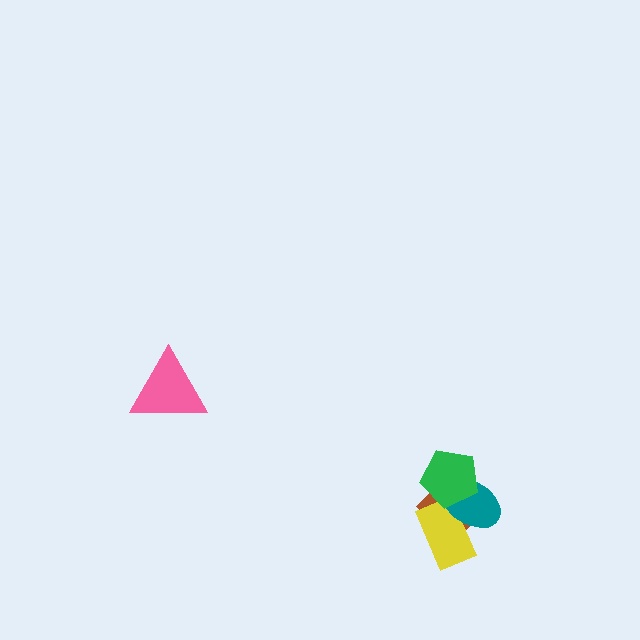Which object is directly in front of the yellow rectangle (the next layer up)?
The teal ellipse is directly in front of the yellow rectangle.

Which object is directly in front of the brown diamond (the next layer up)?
The yellow rectangle is directly in front of the brown diamond.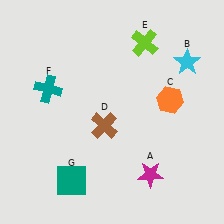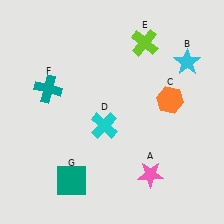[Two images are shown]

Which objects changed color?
A changed from magenta to pink. D changed from brown to cyan.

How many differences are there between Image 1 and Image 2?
There are 2 differences between the two images.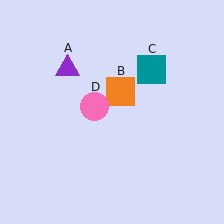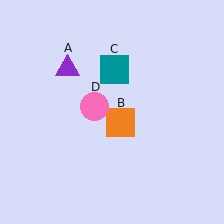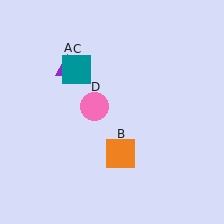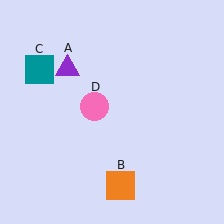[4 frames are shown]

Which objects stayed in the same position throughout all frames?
Purple triangle (object A) and pink circle (object D) remained stationary.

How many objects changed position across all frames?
2 objects changed position: orange square (object B), teal square (object C).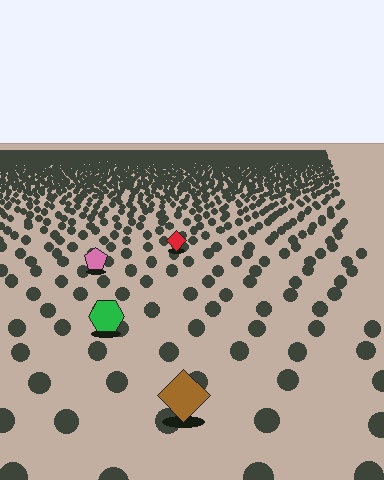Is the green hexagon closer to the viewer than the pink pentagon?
Yes. The green hexagon is closer — you can tell from the texture gradient: the ground texture is coarser near it.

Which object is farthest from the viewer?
The red diamond is farthest from the viewer. It appears smaller and the ground texture around it is denser.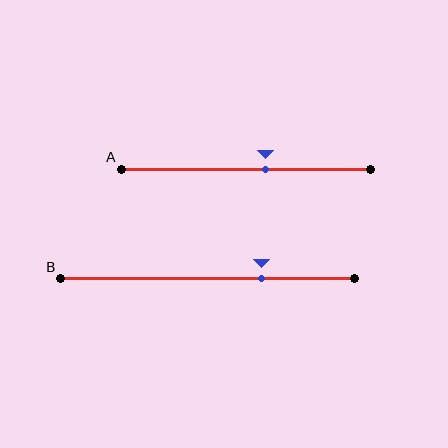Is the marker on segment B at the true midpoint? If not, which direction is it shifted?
No, the marker on segment B is shifted to the right by about 18% of the segment length.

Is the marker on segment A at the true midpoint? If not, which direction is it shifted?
No, the marker on segment A is shifted to the right by about 8% of the segment length.